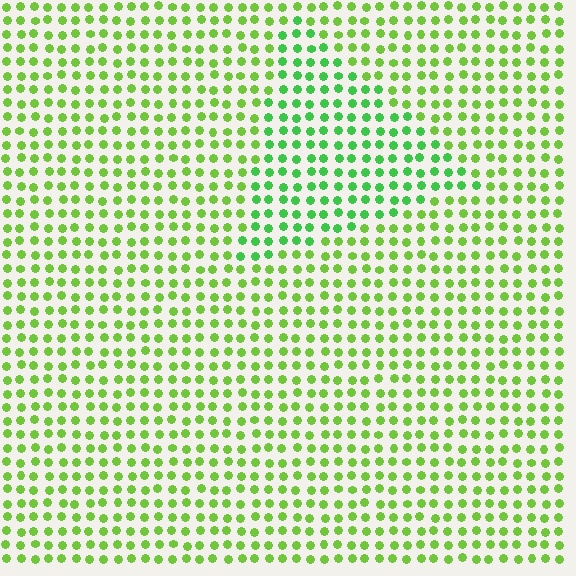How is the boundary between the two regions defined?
The boundary is defined purely by a slight shift in hue (about 28 degrees). Spacing, size, and orientation are identical on both sides.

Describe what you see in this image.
The image is filled with small lime elements in a uniform arrangement. A triangle-shaped region is visible where the elements are tinted to a slightly different hue, forming a subtle color boundary.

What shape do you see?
I see a triangle.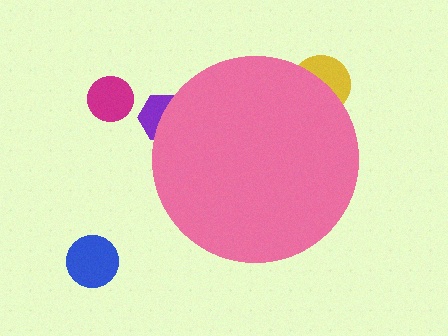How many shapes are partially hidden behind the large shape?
2 shapes are partially hidden.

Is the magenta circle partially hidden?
No, the magenta circle is fully visible.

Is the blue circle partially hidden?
No, the blue circle is fully visible.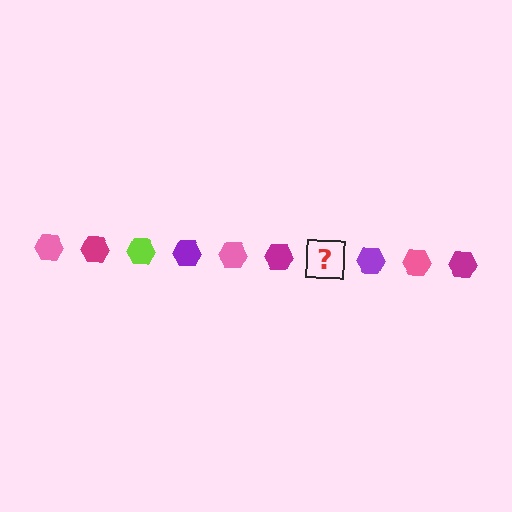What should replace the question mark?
The question mark should be replaced with a lime hexagon.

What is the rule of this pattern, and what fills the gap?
The rule is that the pattern cycles through pink, magenta, lime, purple hexagons. The gap should be filled with a lime hexagon.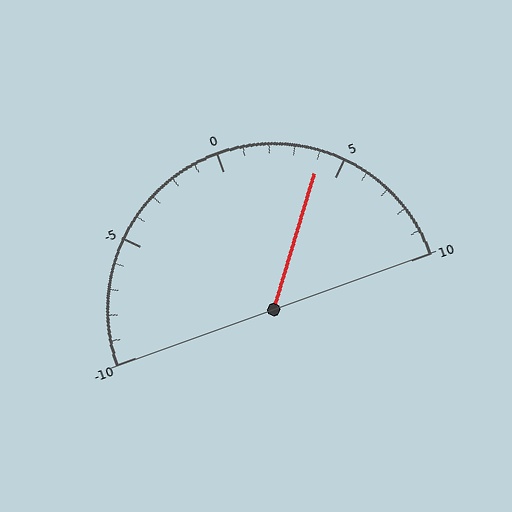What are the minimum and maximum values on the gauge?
The gauge ranges from -10 to 10.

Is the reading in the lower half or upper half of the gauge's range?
The reading is in the upper half of the range (-10 to 10).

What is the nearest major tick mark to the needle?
The nearest major tick mark is 5.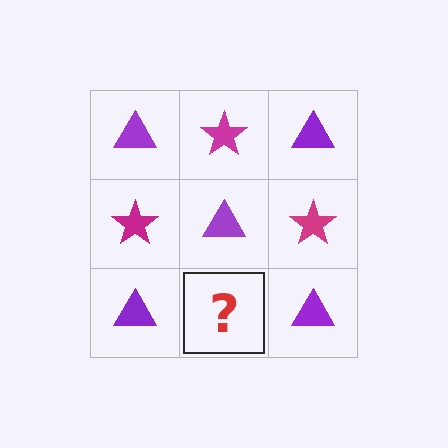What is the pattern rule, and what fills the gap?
The rule is that it alternates purple triangle and magenta star in a checkerboard pattern. The gap should be filled with a magenta star.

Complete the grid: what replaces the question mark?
The question mark should be replaced with a magenta star.